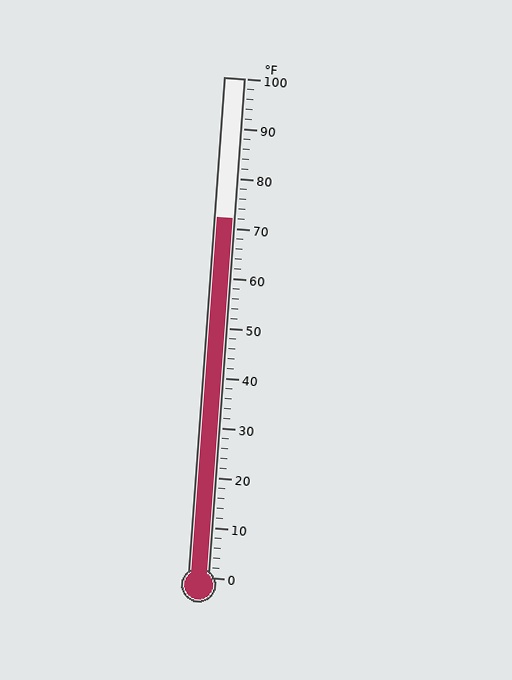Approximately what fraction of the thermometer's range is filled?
The thermometer is filled to approximately 70% of its range.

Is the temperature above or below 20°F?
The temperature is above 20°F.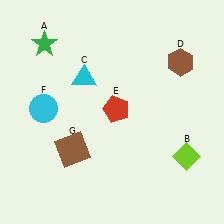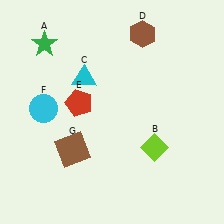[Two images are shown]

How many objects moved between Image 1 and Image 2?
3 objects moved between the two images.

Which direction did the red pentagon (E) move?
The red pentagon (E) moved left.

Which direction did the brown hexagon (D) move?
The brown hexagon (D) moved left.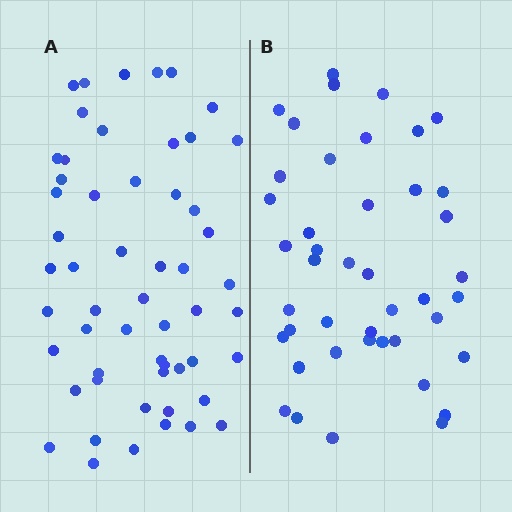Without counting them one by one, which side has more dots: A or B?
Region A (the left region) has more dots.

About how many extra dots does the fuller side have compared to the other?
Region A has roughly 12 or so more dots than region B.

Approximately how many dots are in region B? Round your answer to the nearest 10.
About 40 dots. (The exact count is 43, which rounds to 40.)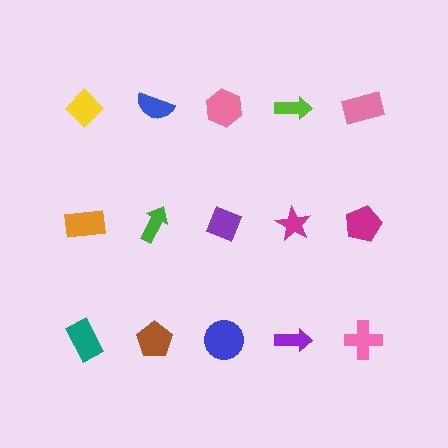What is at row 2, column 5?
A magenta pentagon.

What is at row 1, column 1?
A yellow diamond.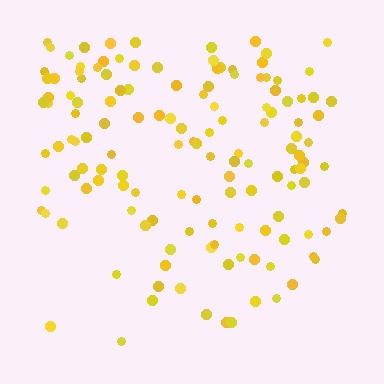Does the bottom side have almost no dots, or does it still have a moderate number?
Still a moderate number, just noticeably fewer than the top.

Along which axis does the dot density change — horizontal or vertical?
Vertical.